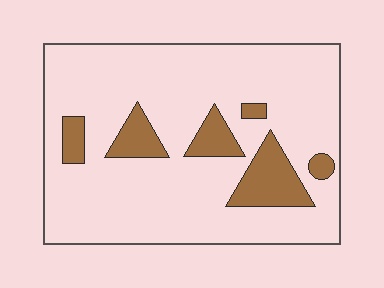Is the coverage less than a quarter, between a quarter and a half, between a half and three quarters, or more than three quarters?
Less than a quarter.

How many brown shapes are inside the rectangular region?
6.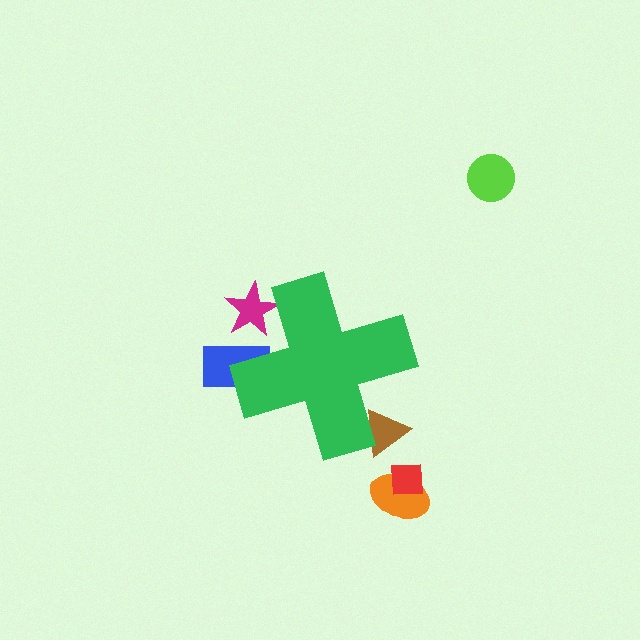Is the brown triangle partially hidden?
Yes, the brown triangle is partially hidden behind the green cross.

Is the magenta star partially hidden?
Yes, the magenta star is partially hidden behind the green cross.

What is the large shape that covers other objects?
A green cross.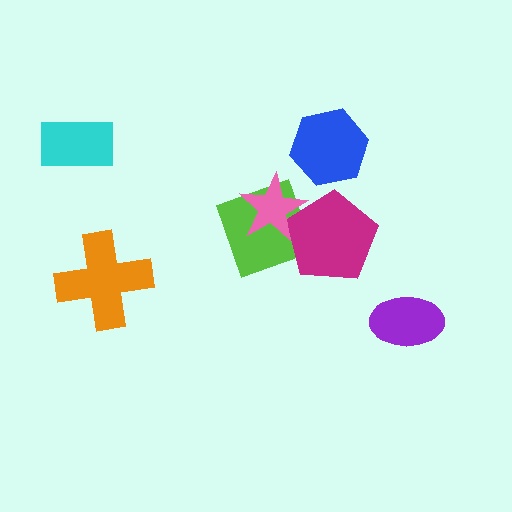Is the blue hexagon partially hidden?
No, no other shape covers it.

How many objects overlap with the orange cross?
0 objects overlap with the orange cross.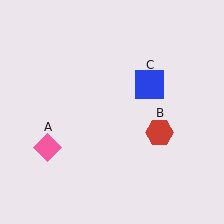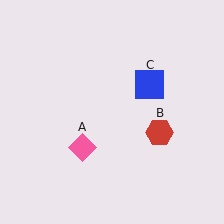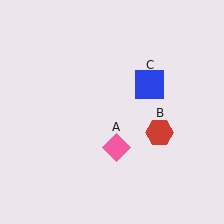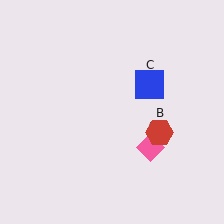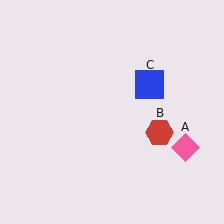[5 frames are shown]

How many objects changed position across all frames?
1 object changed position: pink diamond (object A).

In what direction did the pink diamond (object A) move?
The pink diamond (object A) moved right.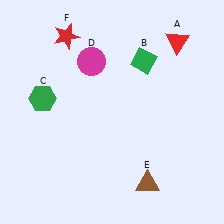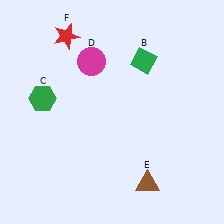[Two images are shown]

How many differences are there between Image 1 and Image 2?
There is 1 difference between the two images.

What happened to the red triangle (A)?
The red triangle (A) was removed in Image 2. It was in the top-right area of Image 1.